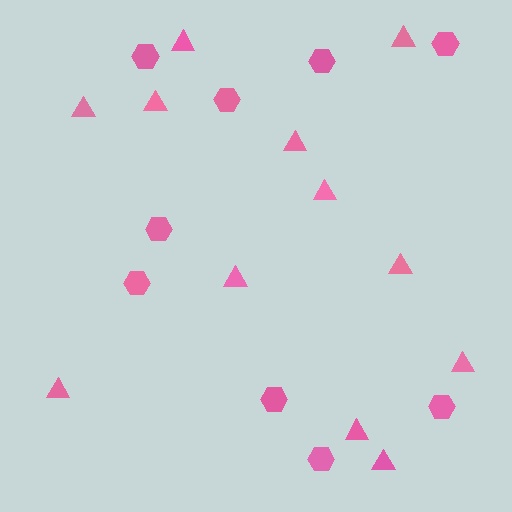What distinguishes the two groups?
There are 2 groups: one group of triangles (12) and one group of hexagons (9).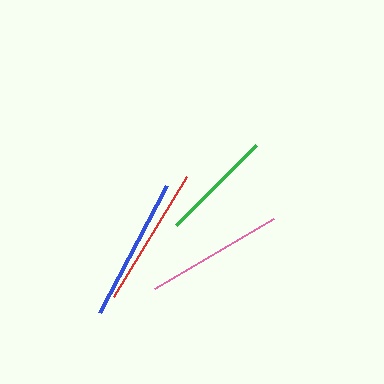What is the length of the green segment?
The green segment is approximately 113 pixels long.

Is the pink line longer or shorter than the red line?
The red line is longer than the pink line.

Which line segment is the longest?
The blue line is the longest at approximately 143 pixels.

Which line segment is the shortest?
The green line is the shortest at approximately 113 pixels.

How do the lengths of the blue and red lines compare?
The blue and red lines are approximately the same length.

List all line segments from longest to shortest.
From longest to shortest: blue, red, pink, green.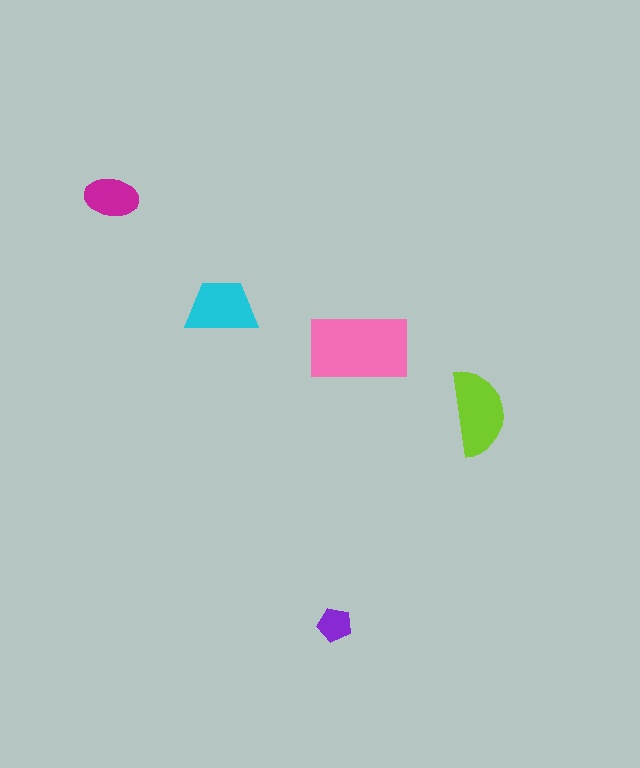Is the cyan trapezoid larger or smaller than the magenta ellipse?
Larger.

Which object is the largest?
The pink rectangle.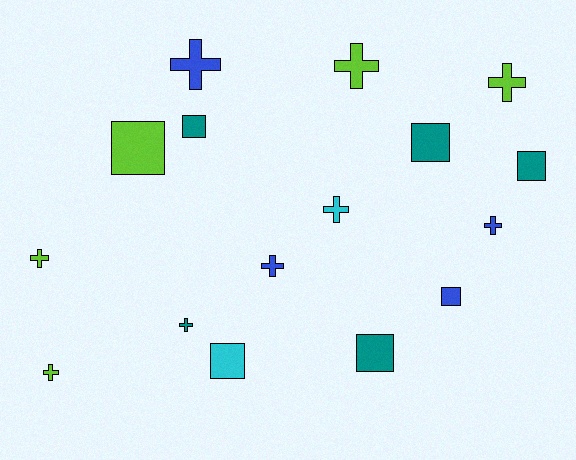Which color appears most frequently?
Teal, with 5 objects.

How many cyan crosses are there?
There is 1 cyan cross.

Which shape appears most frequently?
Cross, with 9 objects.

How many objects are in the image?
There are 16 objects.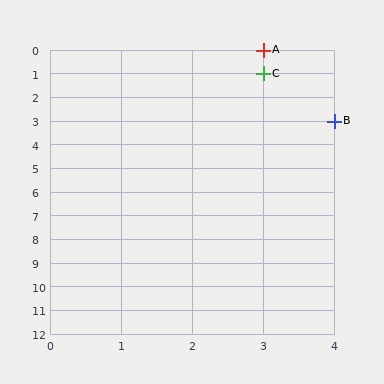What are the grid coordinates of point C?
Point C is at grid coordinates (3, 1).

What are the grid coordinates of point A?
Point A is at grid coordinates (3, 0).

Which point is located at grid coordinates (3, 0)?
Point A is at (3, 0).